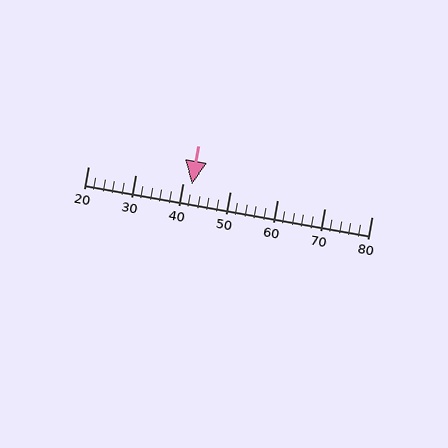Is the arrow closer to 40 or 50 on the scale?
The arrow is closer to 40.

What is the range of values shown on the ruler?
The ruler shows values from 20 to 80.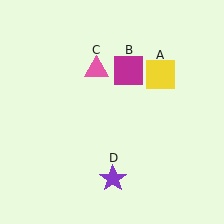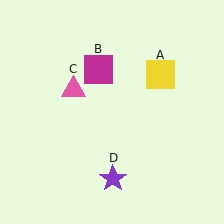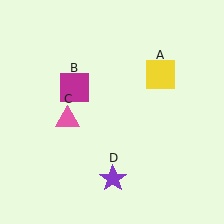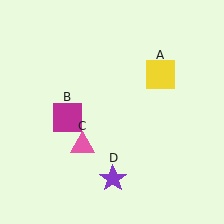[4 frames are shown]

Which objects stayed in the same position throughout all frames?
Yellow square (object A) and purple star (object D) remained stationary.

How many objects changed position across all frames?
2 objects changed position: magenta square (object B), pink triangle (object C).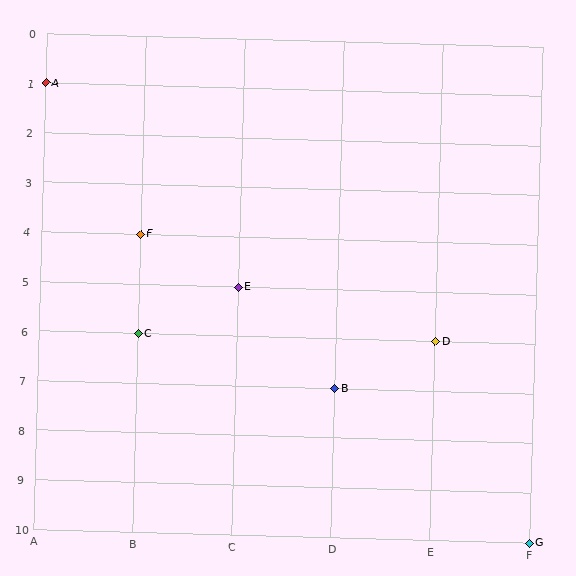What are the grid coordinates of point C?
Point C is at grid coordinates (B, 6).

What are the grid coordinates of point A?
Point A is at grid coordinates (A, 1).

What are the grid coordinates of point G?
Point G is at grid coordinates (F, 10).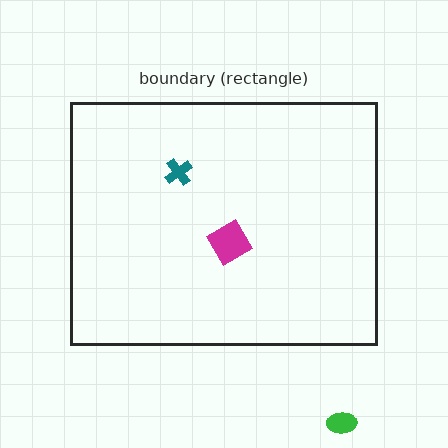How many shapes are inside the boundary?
2 inside, 1 outside.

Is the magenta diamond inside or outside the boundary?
Inside.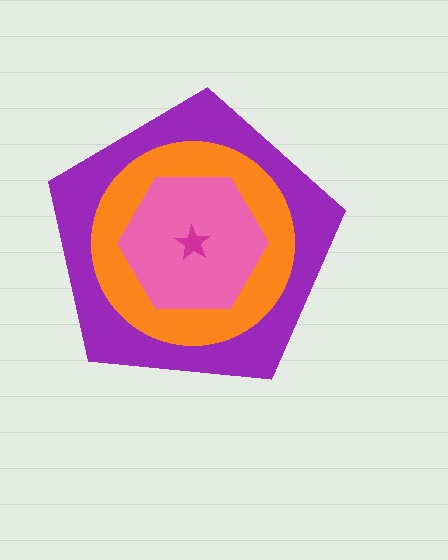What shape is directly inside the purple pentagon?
The orange circle.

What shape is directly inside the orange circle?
The pink hexagon.